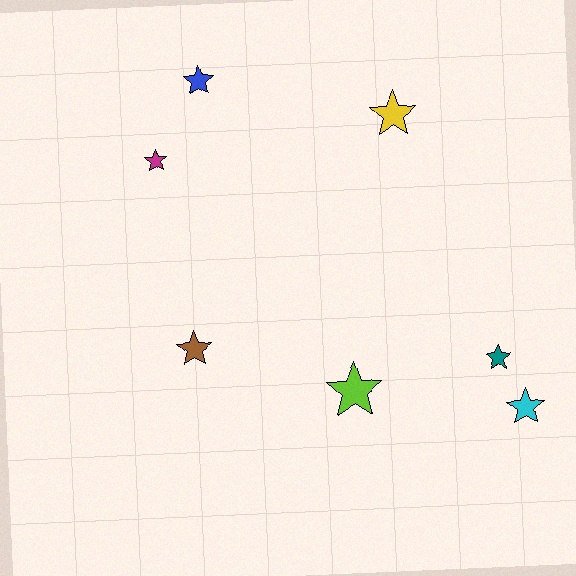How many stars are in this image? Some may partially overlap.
There are 7 stars.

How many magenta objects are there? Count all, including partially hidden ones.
There is 1 magenta object.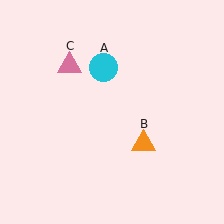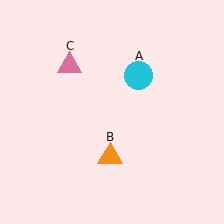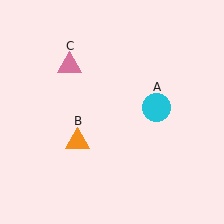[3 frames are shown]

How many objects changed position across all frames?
2 objects changed position: cyan circle (object A), orange triangle (object B).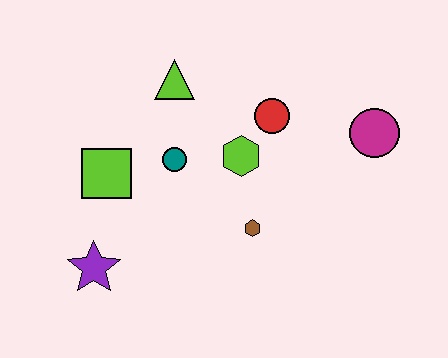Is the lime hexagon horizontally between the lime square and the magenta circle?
Yes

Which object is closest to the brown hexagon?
The lime hexagon is closest to the brown hexagon.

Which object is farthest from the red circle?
The purple star is farthest from the red circle.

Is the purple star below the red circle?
Yes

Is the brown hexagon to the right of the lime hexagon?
Yes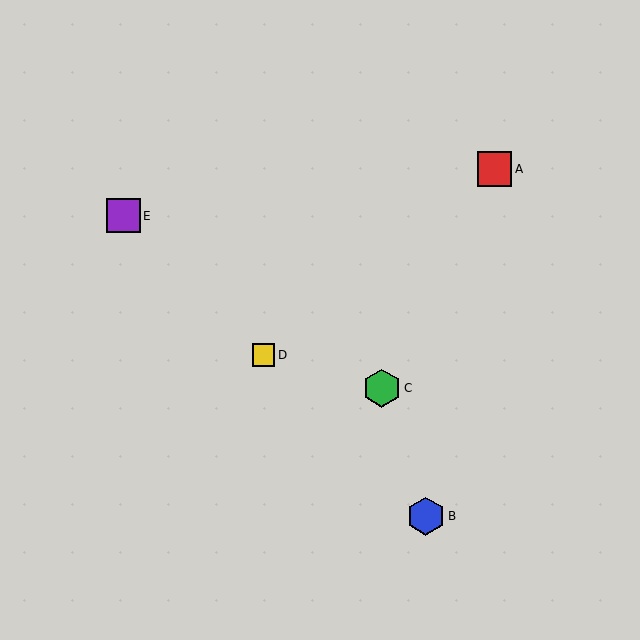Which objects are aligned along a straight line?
Objects B, D, E are aligned along a straight line.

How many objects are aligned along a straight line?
3 objects (B, D, E) are aligned along a straight line.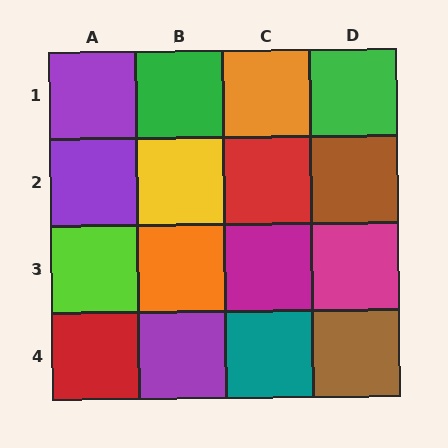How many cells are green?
2 cells are green.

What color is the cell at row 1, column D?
Green.